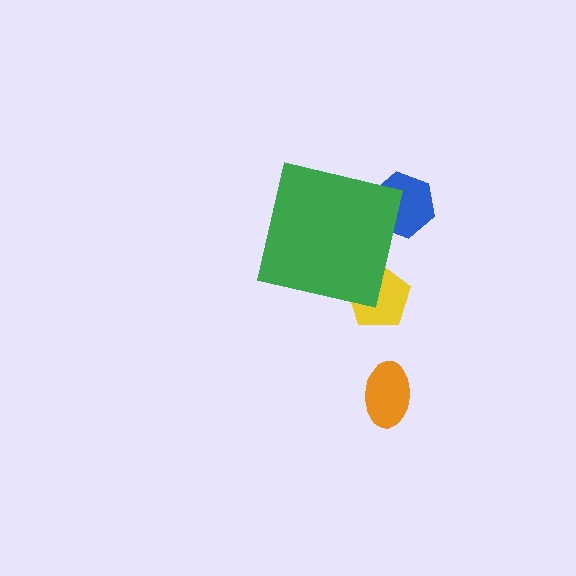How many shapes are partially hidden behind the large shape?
2 shapes are partially hidden.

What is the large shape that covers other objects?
A green square.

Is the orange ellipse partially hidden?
No, the orange ellipse is fully visible.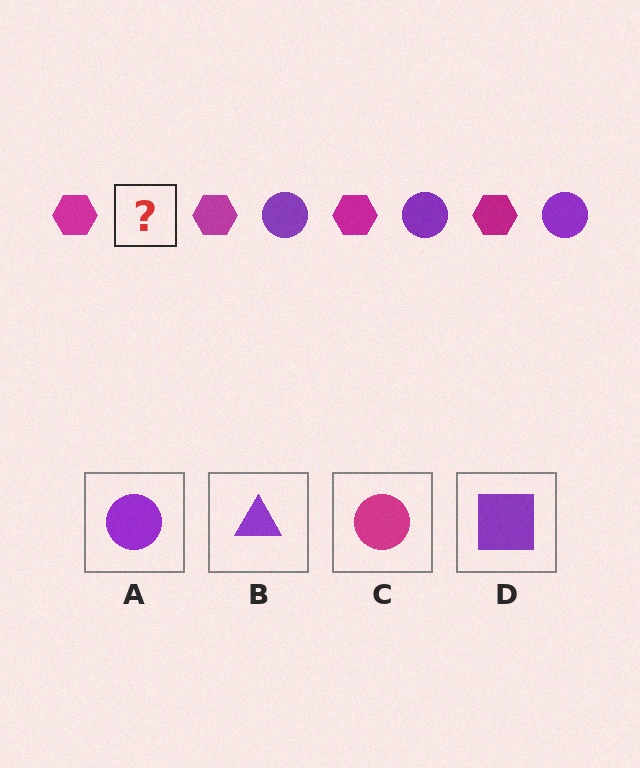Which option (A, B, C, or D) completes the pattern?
A.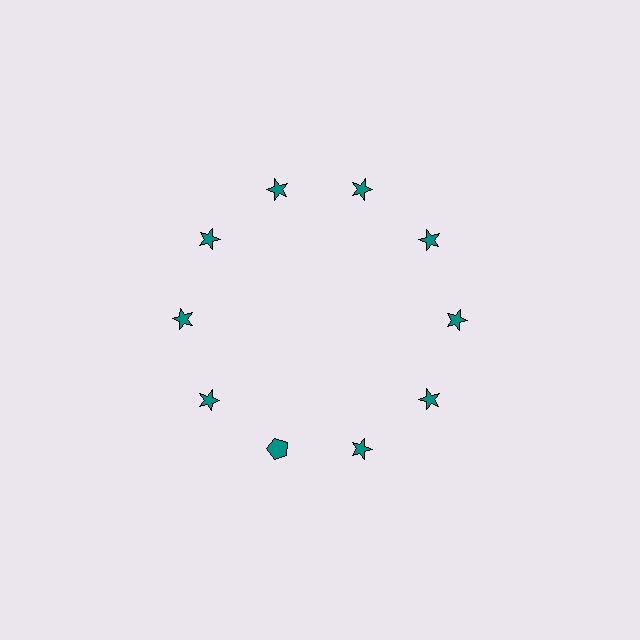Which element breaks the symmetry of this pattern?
The teal pentagon at roughly the 7 o'clock position breaks the symmetry. All other shapes are teal stars.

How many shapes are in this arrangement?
There are 10 shapes arranged in a ring pattern.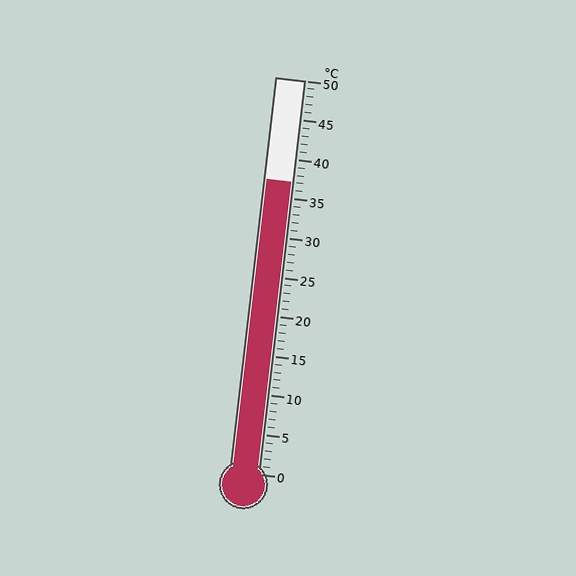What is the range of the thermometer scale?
The thermometer scale ranges from 0°C to 50°C.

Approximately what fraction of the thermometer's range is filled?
The thermometer is filled to approximately 75% of its range.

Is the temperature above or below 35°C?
The temperature is above 35°C.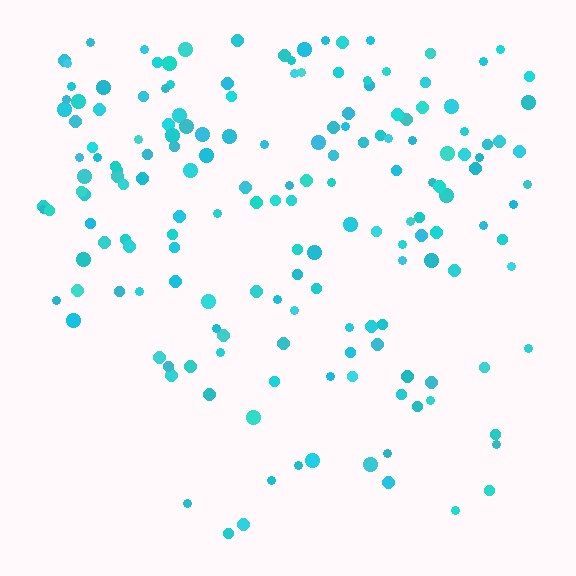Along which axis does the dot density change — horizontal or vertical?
Vertical.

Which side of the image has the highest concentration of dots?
The top.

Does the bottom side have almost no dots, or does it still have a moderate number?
Still a moderate number, just noticeably fewer than the top.